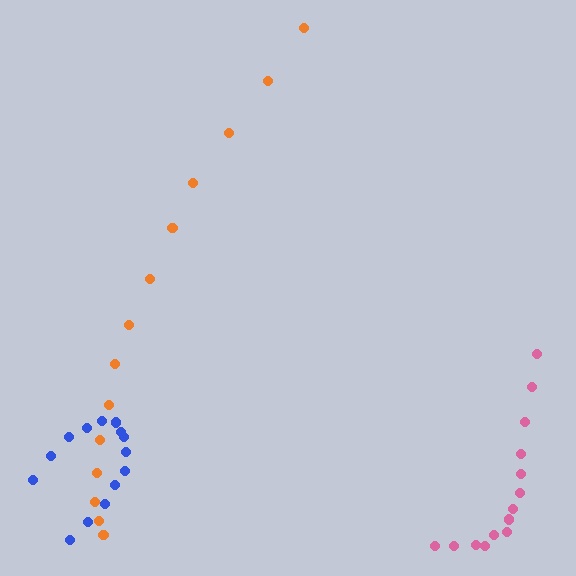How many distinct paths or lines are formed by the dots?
There are 3 distinct paths.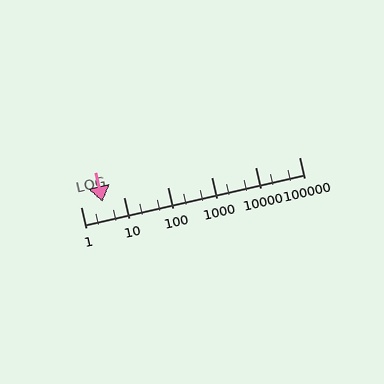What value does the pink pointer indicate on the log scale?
The pointer indicates approximately 3.1.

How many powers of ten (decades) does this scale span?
The scale spans 5 decades, from 1 to 100000.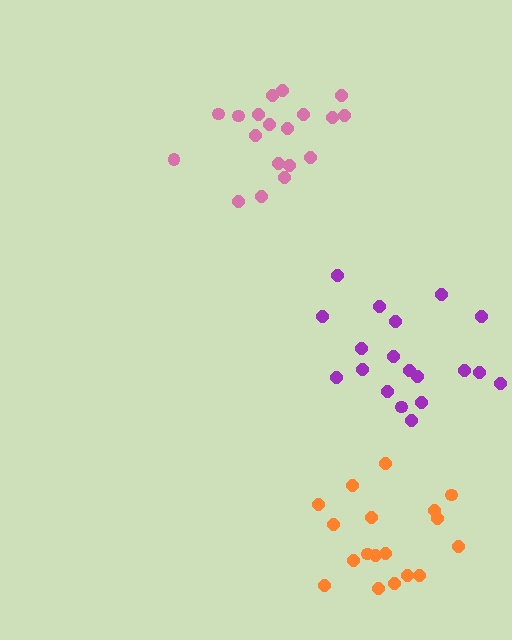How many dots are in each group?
Group 1: 18 dots, Group 2: 19 dots, Group 3: 19 dots (56 total).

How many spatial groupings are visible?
There are 3 spatial groupings.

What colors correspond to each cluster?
The clusters are colored: orange, purple, pink.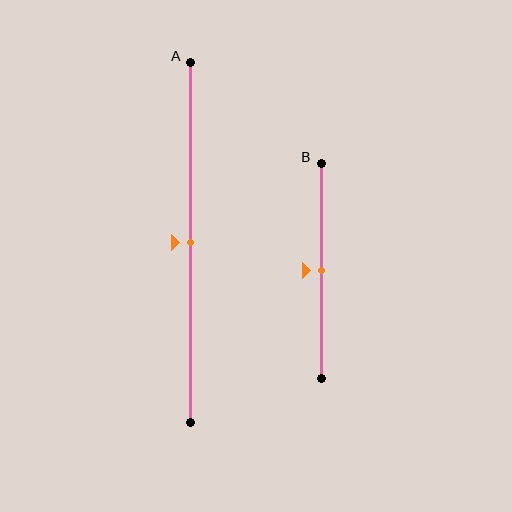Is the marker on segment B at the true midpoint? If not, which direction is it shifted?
Yes, the marker on segment B is at the true midpoint.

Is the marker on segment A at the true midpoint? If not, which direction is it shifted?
Yes, the marker on segment A is at the true midpoint.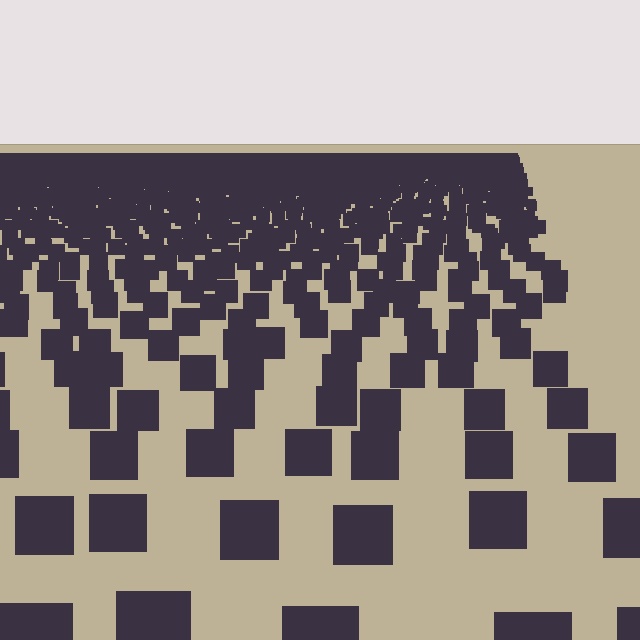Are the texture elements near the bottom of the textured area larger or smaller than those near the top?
Larger. Near the bottom, elements are closer to the viewer and appear at a bigger on-screen size.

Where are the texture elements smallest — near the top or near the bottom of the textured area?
Near the top.